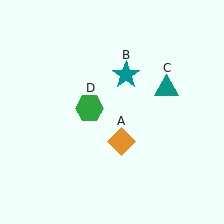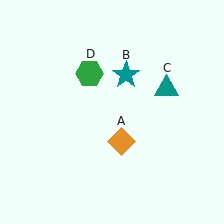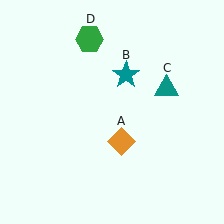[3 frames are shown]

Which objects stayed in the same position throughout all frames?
Orange diamond (object A) and teal star (object B) and teal triangle (object C) remained stationary.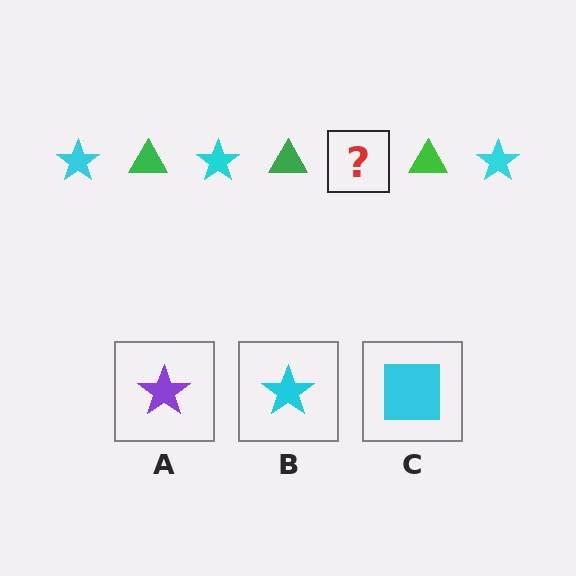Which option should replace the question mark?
Option B.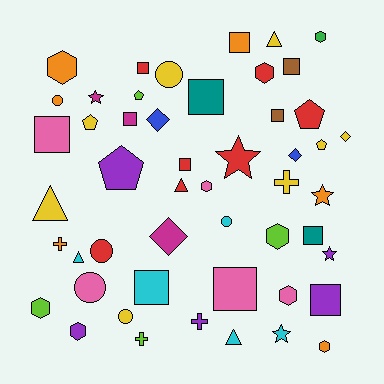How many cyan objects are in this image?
There are 5 cyan objects.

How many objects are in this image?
There are 50 objects.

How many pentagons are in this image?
There are 5 pentagons.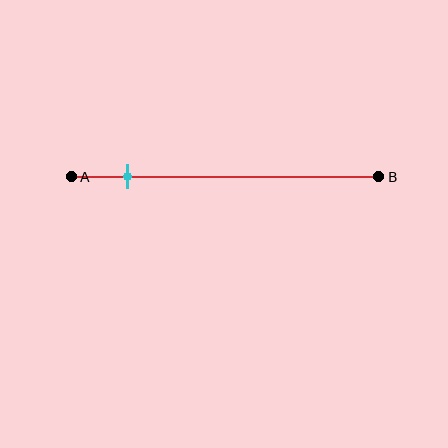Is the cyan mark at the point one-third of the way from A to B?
No, the mark is at about 20% from A, not at the 33% one-third point.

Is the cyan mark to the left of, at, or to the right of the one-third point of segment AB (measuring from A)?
The cyan mark is to the left of the one-third point of segment AB.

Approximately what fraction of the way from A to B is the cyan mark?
The cyan mark is approximately 20% of the way from A to B.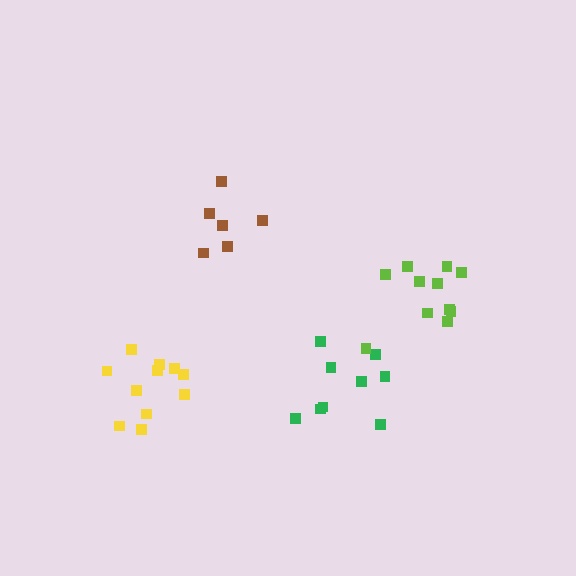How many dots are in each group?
Group 1: 9 dots, Group 2: 11 dots, Group 3: 6 dots, Group 4: 11 dots (37 total).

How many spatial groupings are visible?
There are 4 spatial groupings.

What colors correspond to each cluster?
The clusters are colored: green, yellow, brown, lime.